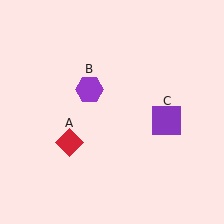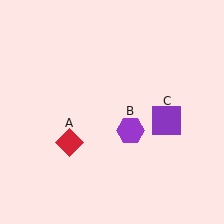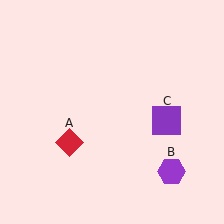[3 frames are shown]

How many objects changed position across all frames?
1 object changed position: purple hexagon (object B).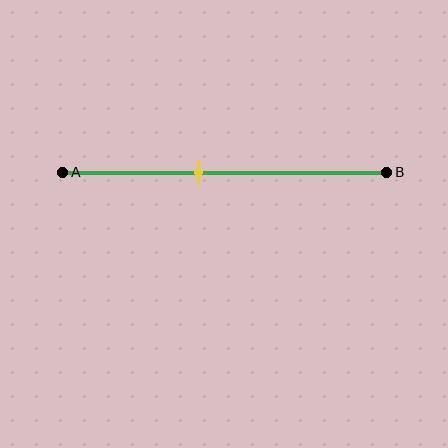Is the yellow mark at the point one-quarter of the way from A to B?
No, the mark is at about 40% from A, not at the 25% one-quarter point.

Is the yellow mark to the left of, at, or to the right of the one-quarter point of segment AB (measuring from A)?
The yellow mark is to the right of the one-quarter point of segment AB.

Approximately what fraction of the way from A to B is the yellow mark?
The yellow mark is approximately 40% of the way from A to B.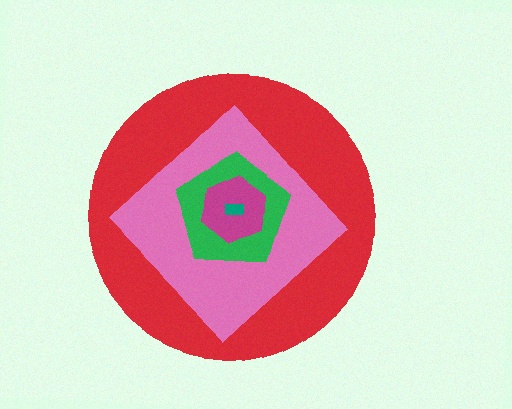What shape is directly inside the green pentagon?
The magenta hexagon.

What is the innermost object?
The teal rectangle.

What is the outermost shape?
The red circle.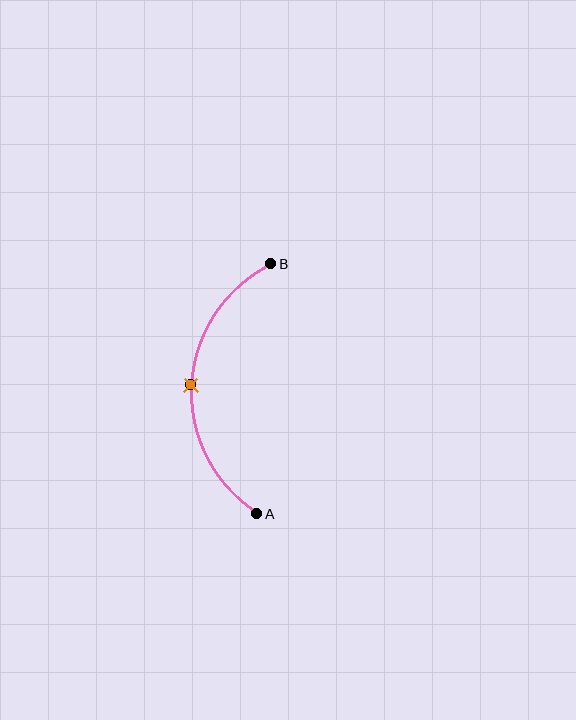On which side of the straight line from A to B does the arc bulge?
The arc bulges to the left of the straight line connecting A and B.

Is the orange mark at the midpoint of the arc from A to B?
Yes. The orange mark lies on the arc at equal arc-length from both A and B — it is the arc midpoint.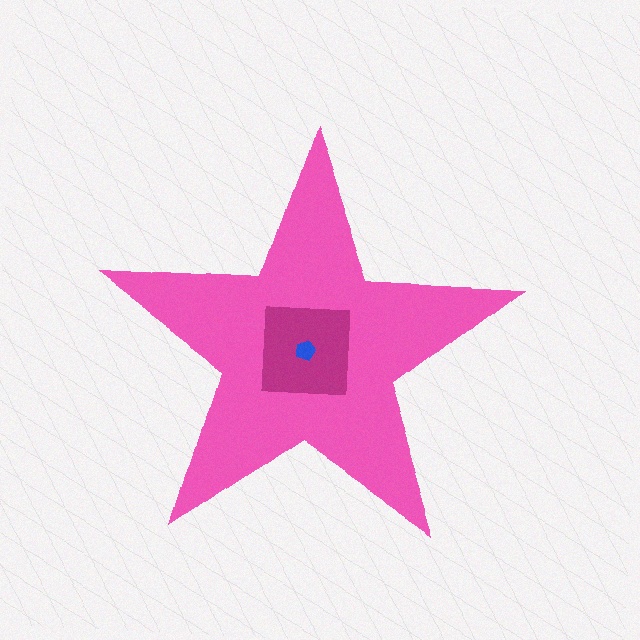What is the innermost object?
The blue pentagon.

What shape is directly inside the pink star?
The magenta square.